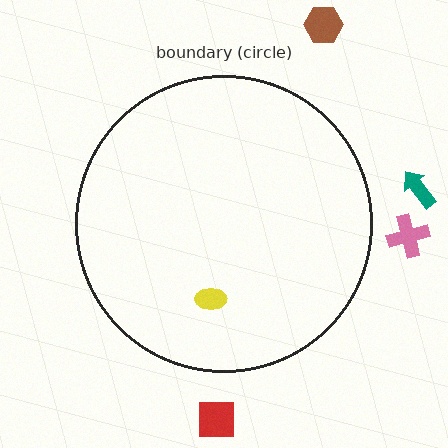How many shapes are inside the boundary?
1 inside, 4 outside.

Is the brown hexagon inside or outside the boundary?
Outside.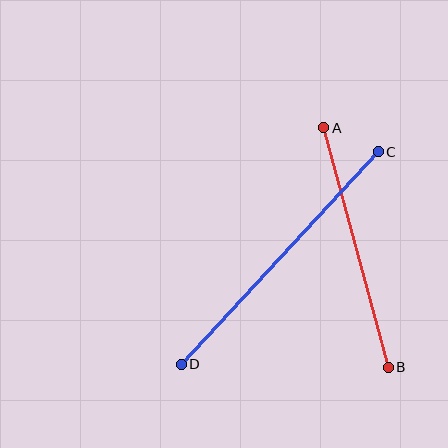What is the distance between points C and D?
The distance is approximately 290 pixels.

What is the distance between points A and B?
The distance is approximately 248 pixels.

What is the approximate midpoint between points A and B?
The midpoint is at approximately (356, 248) pixels.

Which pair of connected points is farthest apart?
Points C and D are farthest apart.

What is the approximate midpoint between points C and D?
The midpoint is at approximately (280, 258) pixels.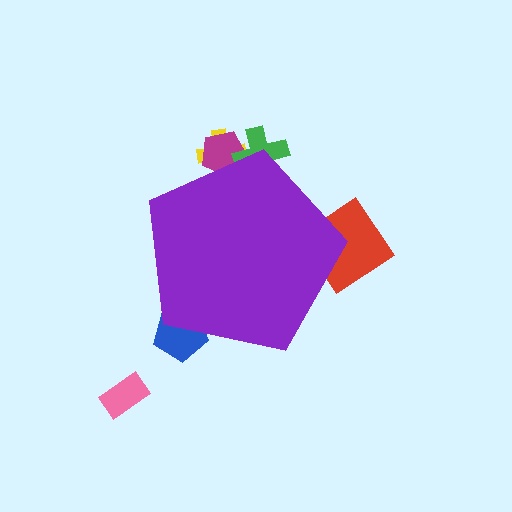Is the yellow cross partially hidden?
Yes, the yellow cross is partially hidden behind the purple pentagon.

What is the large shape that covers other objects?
A purple pentagon.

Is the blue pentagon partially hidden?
Yes, the blue pentagon is partially hidden behind the purple pentagon.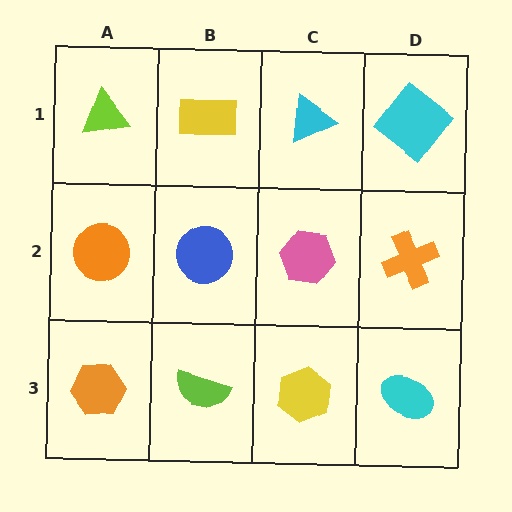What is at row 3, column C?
A yellow hexagon.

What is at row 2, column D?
An orange cross.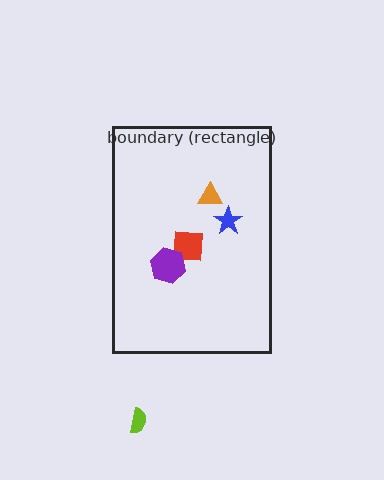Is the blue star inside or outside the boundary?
Inside.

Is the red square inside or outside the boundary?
Inside.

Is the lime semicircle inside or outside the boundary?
Outside.